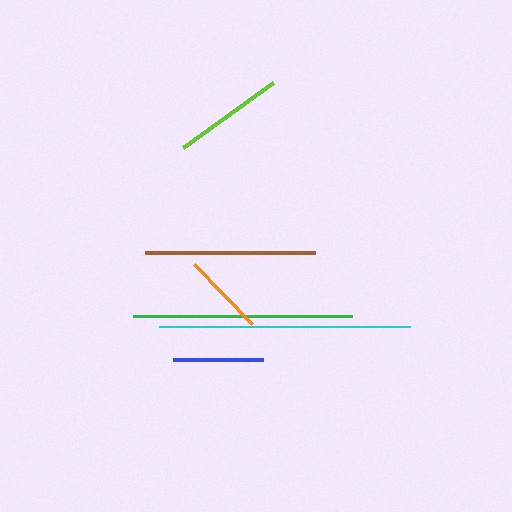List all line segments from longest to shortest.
From longest to shortest: cyan, green, brown, lime, blue, orange.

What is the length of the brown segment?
The brown segment is approximately 170 pixels long.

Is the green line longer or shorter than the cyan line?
The cyan line is longer than the green line.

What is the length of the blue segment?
The blue segment is approximately 89 pixels long.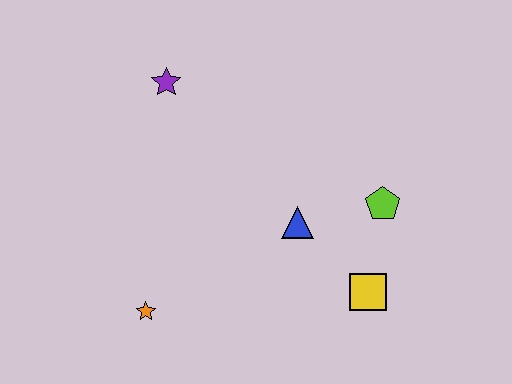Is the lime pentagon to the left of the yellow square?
No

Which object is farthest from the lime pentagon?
The orange star is farthest from the lime pentagon.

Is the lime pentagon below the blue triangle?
No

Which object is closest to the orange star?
The blue triangle is closest to the orange star.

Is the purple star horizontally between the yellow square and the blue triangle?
No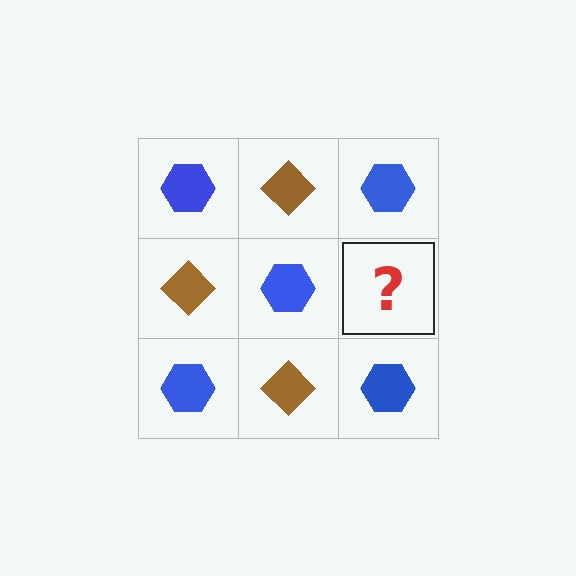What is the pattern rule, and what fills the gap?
The rule is that it alternates blue hexagon and brown diamond in a checkerboard pattern. The gap should be filled with a brown diamond.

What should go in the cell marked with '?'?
The missing cell should contain a brown diamond.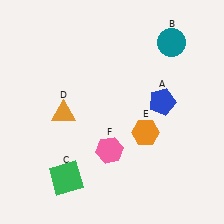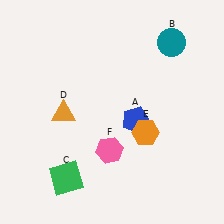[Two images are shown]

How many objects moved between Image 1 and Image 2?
1 object moved between the two images.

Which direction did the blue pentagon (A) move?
The blue pentagon (A) moved left.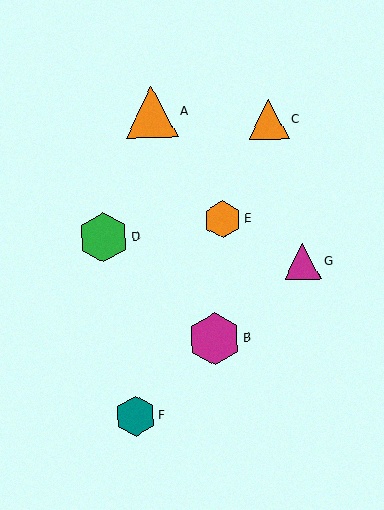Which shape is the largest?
The magenta hexagon (labeled B) is the largest.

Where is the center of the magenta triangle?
The center of the magenta triangle is at (303, 262).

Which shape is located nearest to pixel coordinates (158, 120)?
The orange triangle (labeled A) at (152, 112) is nearest to that location.